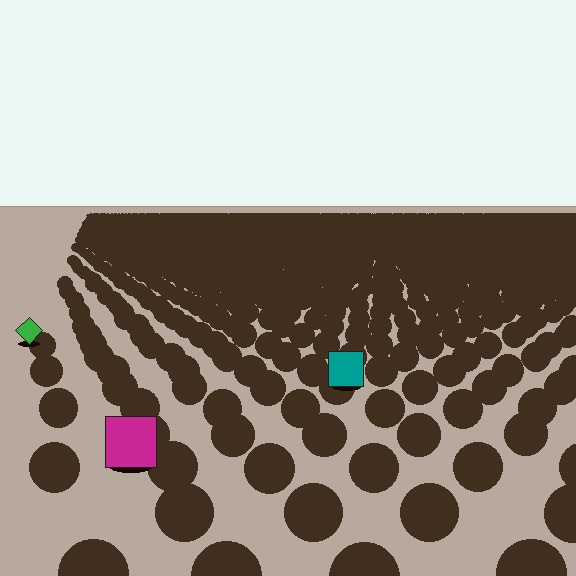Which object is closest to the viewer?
The magenta square is closest. The texture marks near it are larger and more spread out.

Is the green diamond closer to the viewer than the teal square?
No. The teal square is closer — you can tell from the texture gradient: the ground texture is coarser near it.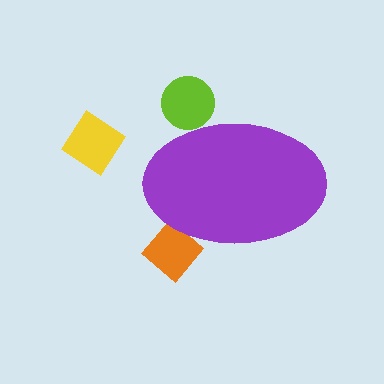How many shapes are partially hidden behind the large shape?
2 shapes are partially hidden.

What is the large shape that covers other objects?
A purple ellipse.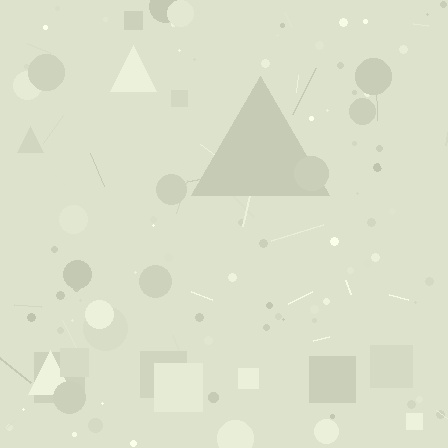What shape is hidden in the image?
A triangle is hidden in the image.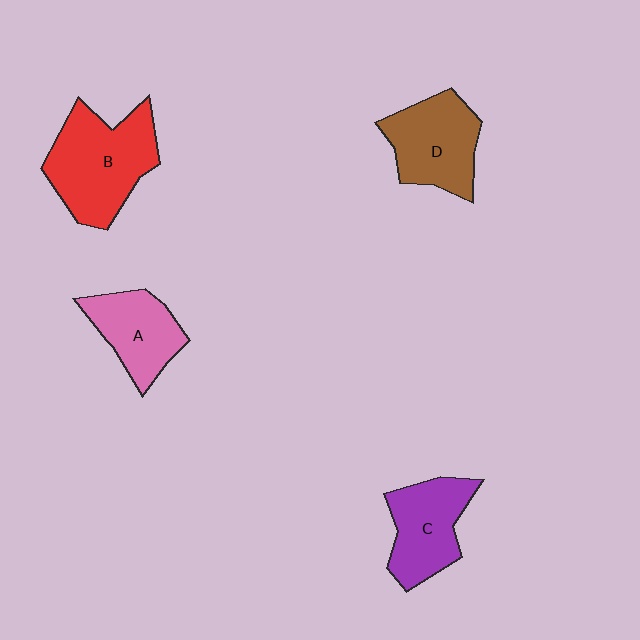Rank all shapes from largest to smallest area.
From largest to smallest: B (red), D (brown), C (purple), A (pink).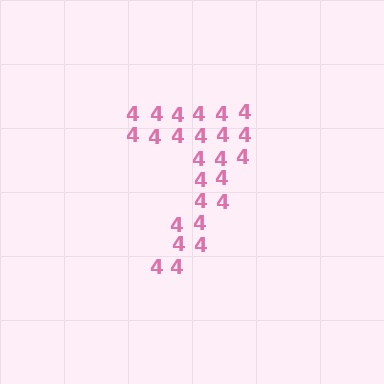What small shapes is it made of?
It is made of small digit 4's.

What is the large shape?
The large shape is the digit 7.